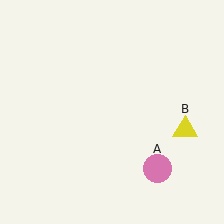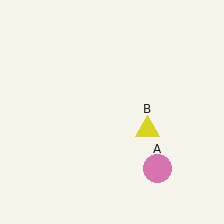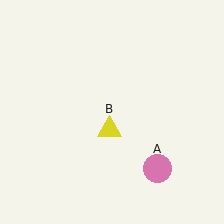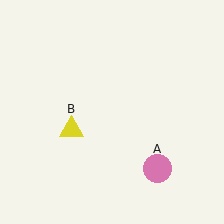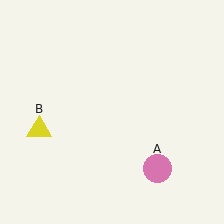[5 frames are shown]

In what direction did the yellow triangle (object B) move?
The yellow triangle (object B) moved left.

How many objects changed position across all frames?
1 object changed position: yellow triangle (object B).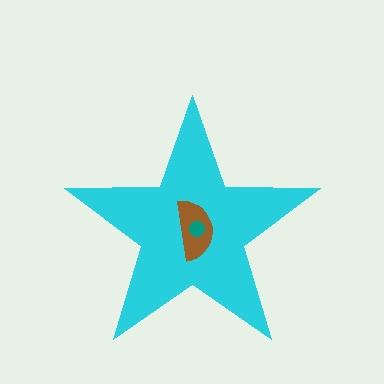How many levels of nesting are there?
3.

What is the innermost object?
The teal circle.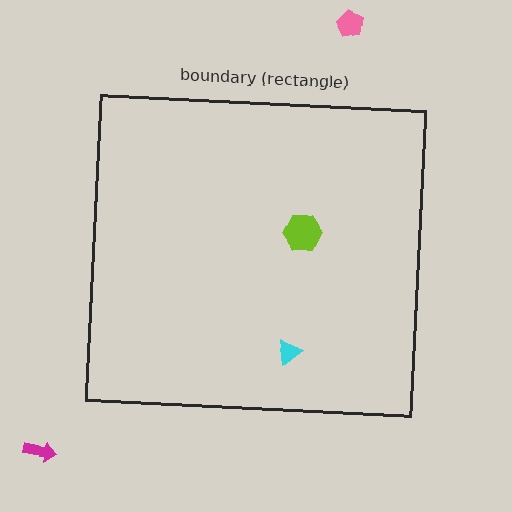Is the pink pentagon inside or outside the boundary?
Outside.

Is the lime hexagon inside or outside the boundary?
Inside.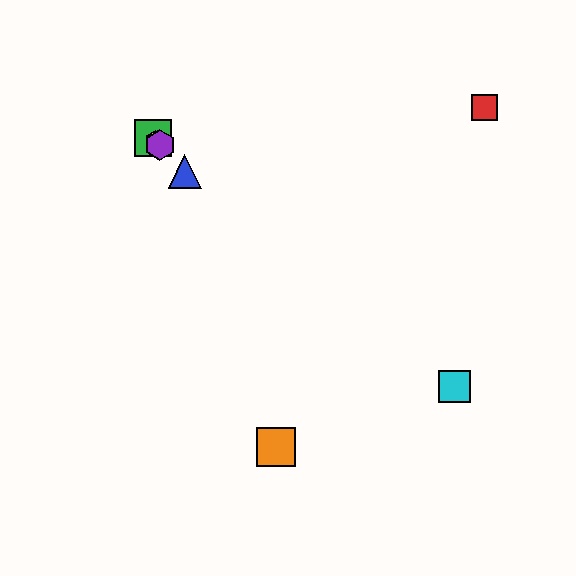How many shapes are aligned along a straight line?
4 shapes (the blue triangle, the green square, the yellow hexagon, the purple hexagon) are aligned along a straight line.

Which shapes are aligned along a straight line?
The blue triangle, the green square, the yellow hexagon, the purple hexagon are aligned along a straight line.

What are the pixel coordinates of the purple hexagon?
The purple hexagon is at (160, 145).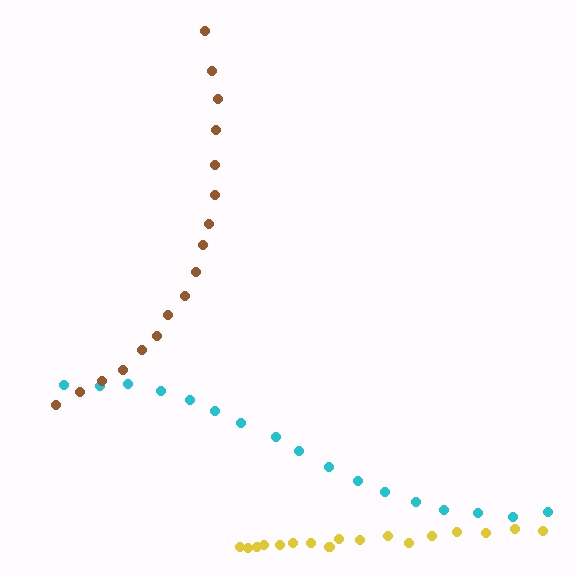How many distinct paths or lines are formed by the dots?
There are 3 distinct paths.